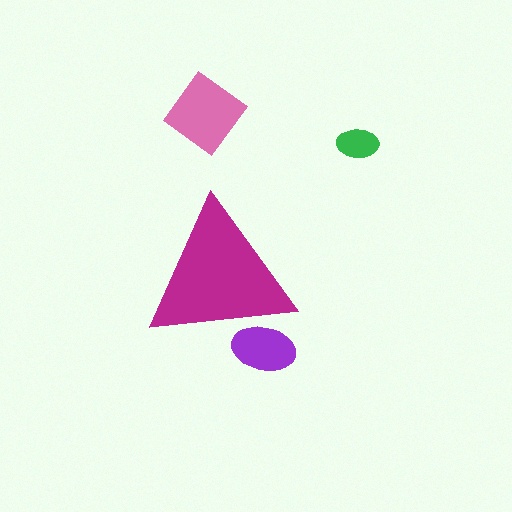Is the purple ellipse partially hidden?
Yes, the purple ellipse is partially hidden behind the magenta triangle.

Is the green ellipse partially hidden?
No, the green ellipse is fully visible.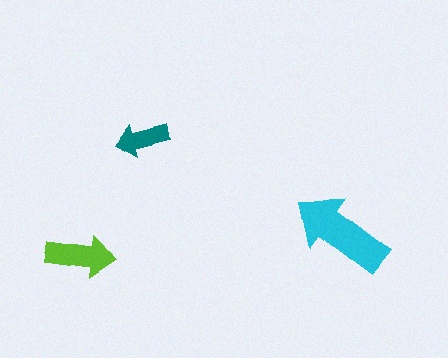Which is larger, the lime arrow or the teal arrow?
The lime one.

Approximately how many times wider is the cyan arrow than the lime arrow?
About 1.5 times wider.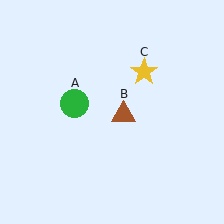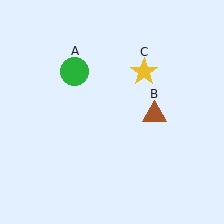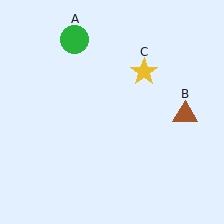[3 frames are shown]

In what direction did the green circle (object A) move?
The green circle (object A) moved up.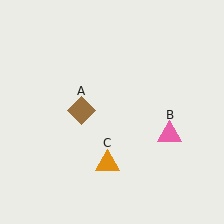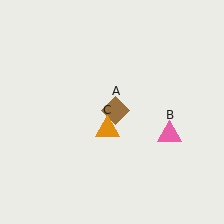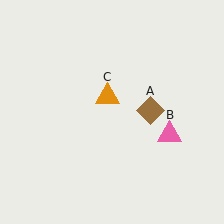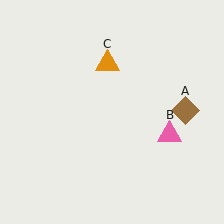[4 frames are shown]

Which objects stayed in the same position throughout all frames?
Pink triangle (object B) remained stationary.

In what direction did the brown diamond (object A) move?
The brown diamond (object A) moved right.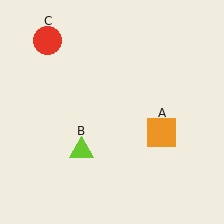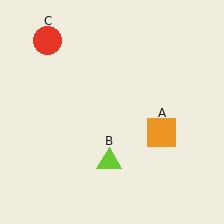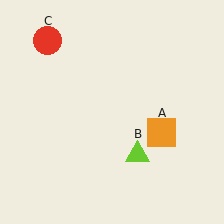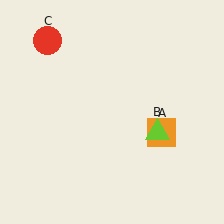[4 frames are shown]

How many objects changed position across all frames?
1 object changed position: lime triangle (object B).